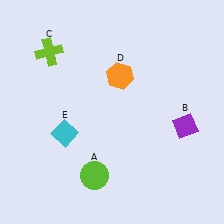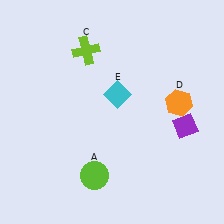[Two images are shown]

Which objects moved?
The objects that moved are: the lime cross (C), the orange hexagon (D), the cyan diamond (E).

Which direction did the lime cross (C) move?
The lime cross (C) moved right.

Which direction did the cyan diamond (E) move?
The cyan diamond (E) moved right.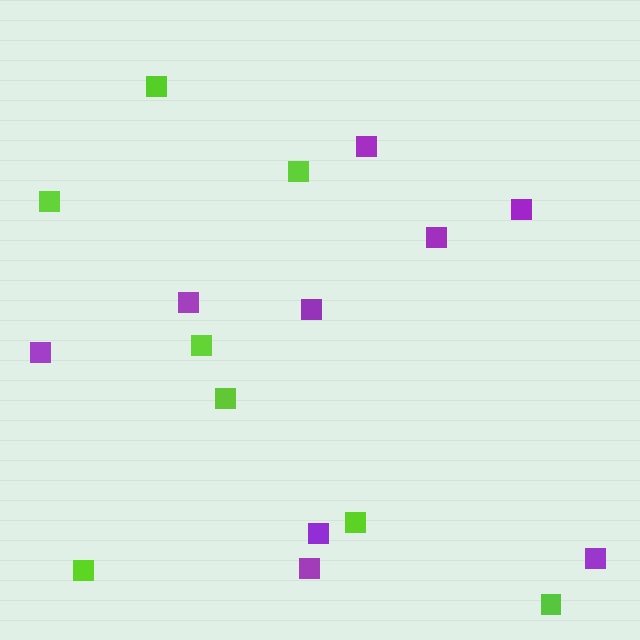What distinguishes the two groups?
There are 2 groups: one group of lime squares (8) and one group of purple squares (9).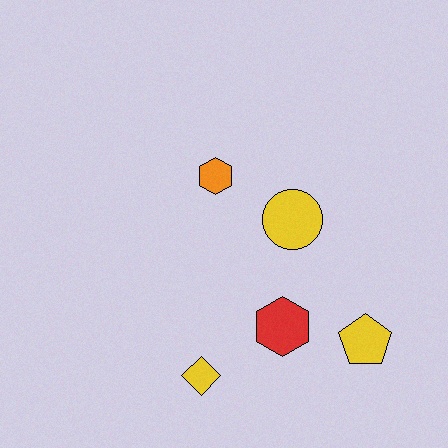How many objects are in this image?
There are 5 objects.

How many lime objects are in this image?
There are no lime objects.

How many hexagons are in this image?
There are 2 hexagons.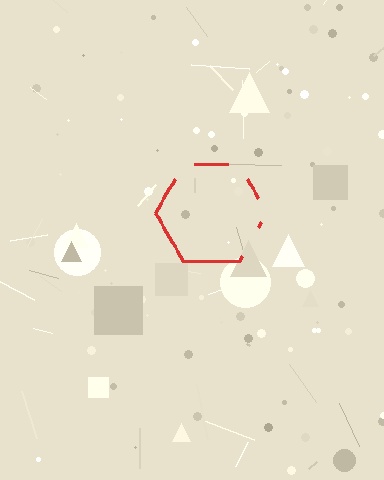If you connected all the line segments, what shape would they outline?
They would outline a hexagon.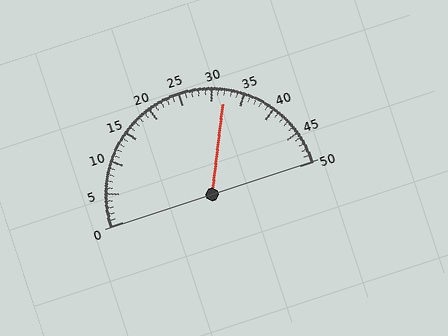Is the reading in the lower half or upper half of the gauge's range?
The reading is in the upper half of the range (0 to 50).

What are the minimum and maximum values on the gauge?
The gauge ranges from 0 to 50.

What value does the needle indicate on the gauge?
The needle indicates approximately 32.